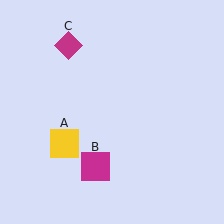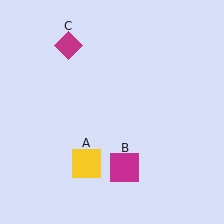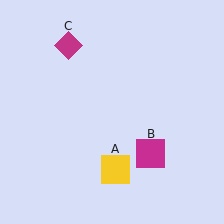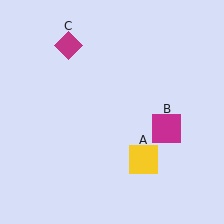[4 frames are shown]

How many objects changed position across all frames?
2 objects changed position: yellow square (object A), magenta square (object B).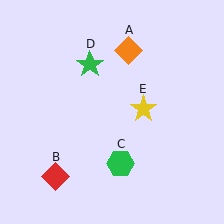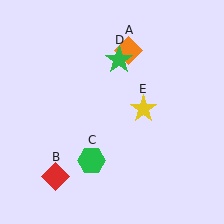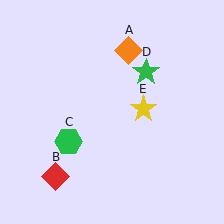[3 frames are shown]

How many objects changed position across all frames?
2 objects changed position: green hexagon (object C), green star (object D).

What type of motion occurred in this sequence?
The green hexagon (object C), green star (object D) rotated clockwise around the center of the scene.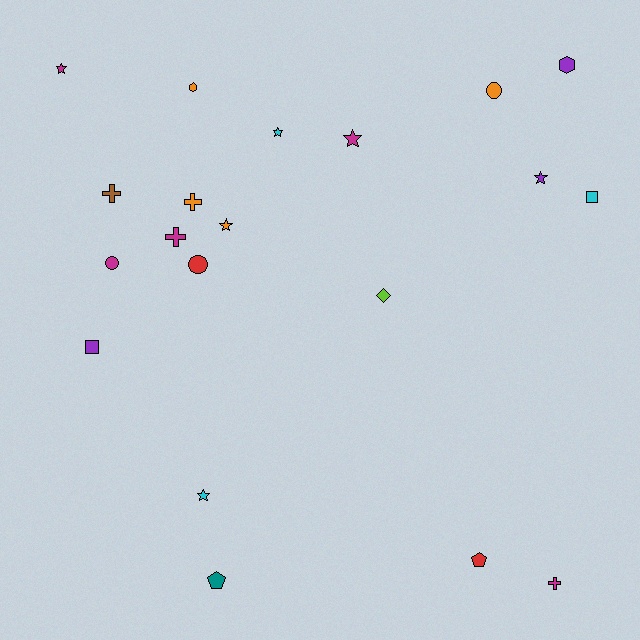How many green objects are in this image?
There are no green objects.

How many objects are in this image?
There are 20 objects.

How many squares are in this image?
There are 2 squares.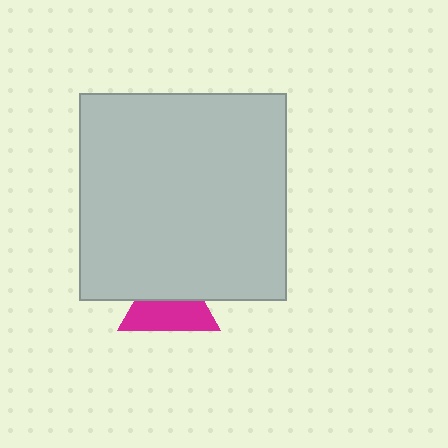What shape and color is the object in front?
The object in front is a light gray square.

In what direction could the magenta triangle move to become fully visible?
The magenta triangle could move down. That would shift it out from behind the light gray square entirely.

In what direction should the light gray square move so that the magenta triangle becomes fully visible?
The light gray square should move up. That is the shortest direction to clear the overlap and leave the magenta triangle fully visible.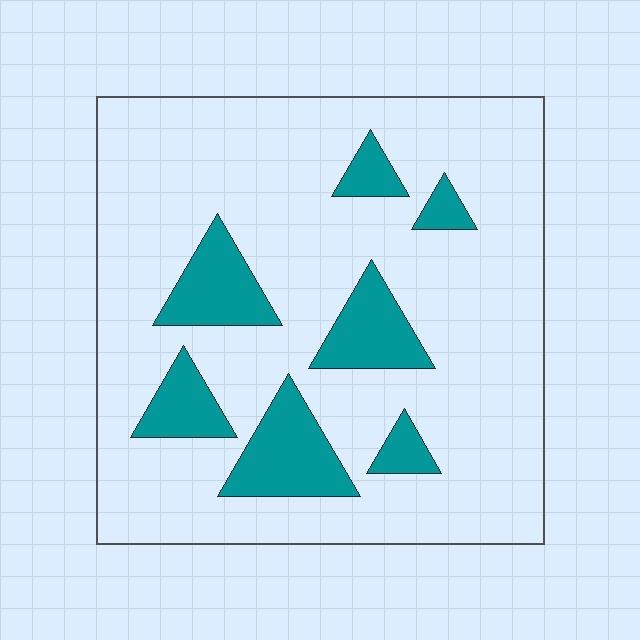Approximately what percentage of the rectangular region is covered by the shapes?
Approximately 20%.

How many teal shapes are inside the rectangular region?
7.